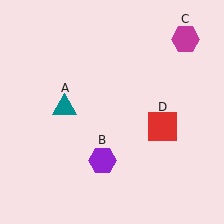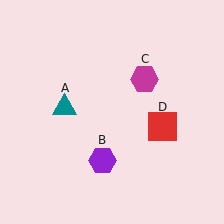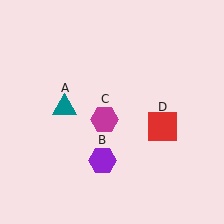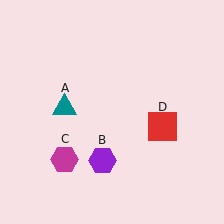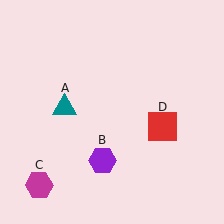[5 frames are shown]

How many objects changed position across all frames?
1 object changed position: magenta hexagon (object C).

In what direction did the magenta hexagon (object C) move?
The magenta hexagon (object C) moved down and to the left.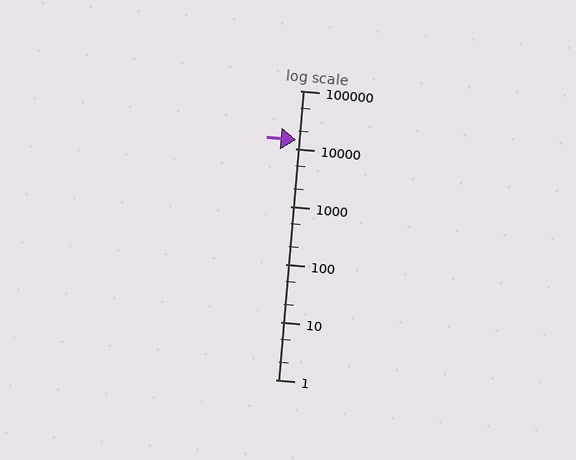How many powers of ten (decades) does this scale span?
The scale spans 5 decades, from 1 to 100000.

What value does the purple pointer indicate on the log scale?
The pointer indicates approximately 14000.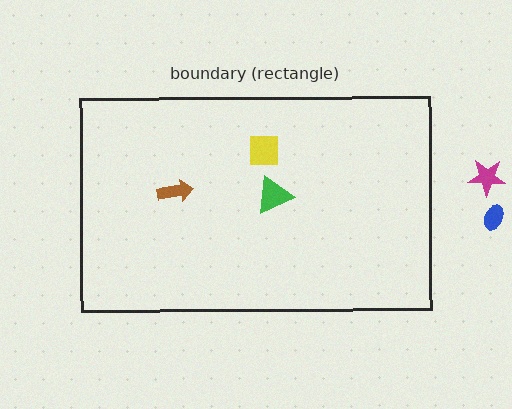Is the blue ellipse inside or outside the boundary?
Outside.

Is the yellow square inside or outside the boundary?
Inside.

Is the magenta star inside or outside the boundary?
Outside.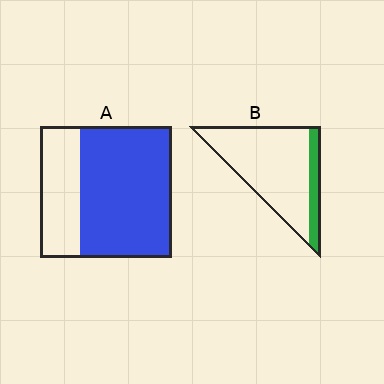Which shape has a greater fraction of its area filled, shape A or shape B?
Shape A.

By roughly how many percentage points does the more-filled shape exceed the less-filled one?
By roughly 50 percentage points (A over B).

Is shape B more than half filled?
No.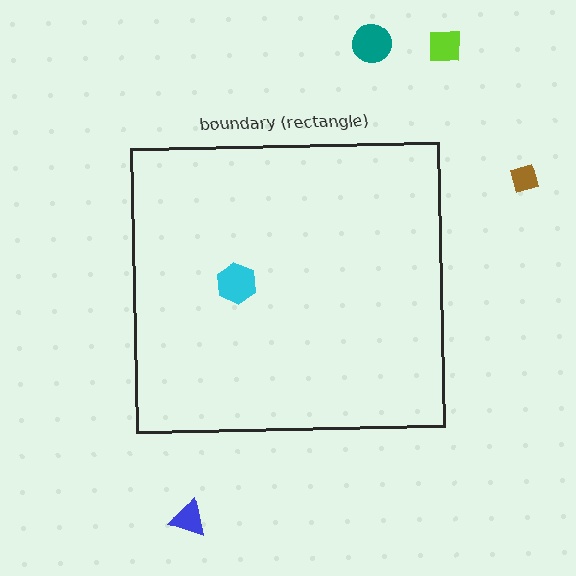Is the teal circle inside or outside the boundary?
Outside.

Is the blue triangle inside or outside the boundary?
Outside.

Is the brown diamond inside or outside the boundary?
Outside.